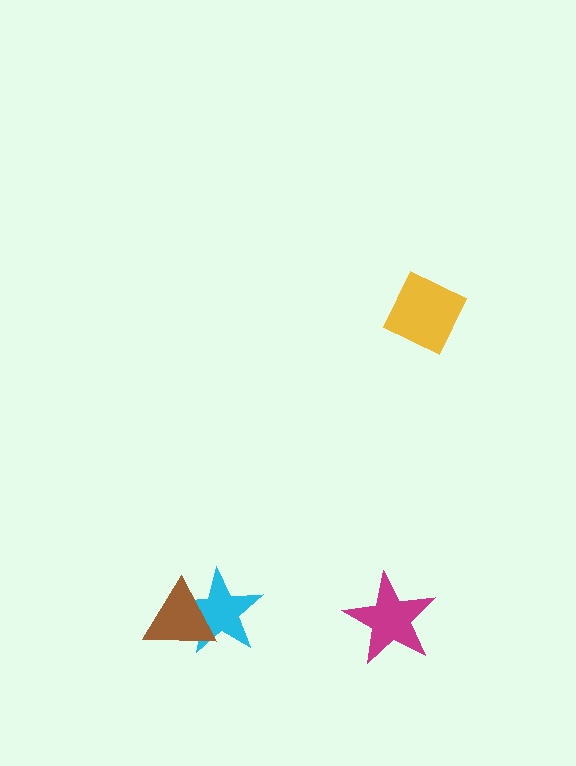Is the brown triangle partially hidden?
No, no other shape covers it.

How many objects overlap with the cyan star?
1 object overlaps with the cyan star.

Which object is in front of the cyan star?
The brown triangle is in front of the cyan star.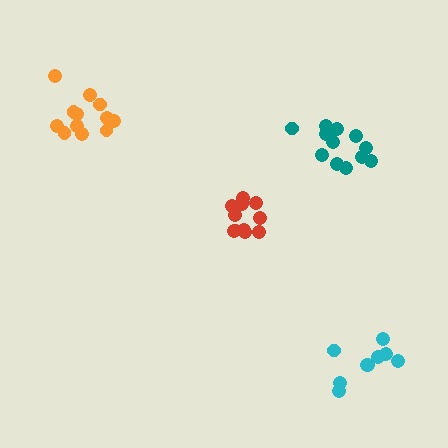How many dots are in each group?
Group 1: 9 dots, Group 2: 12 dots, Group 3: 11 dots, Group 4: 12 dots (44 total).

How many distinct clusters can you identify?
There are 4 distinct clusters.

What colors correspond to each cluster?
The clusters are colored: cyan, teal, red, orange.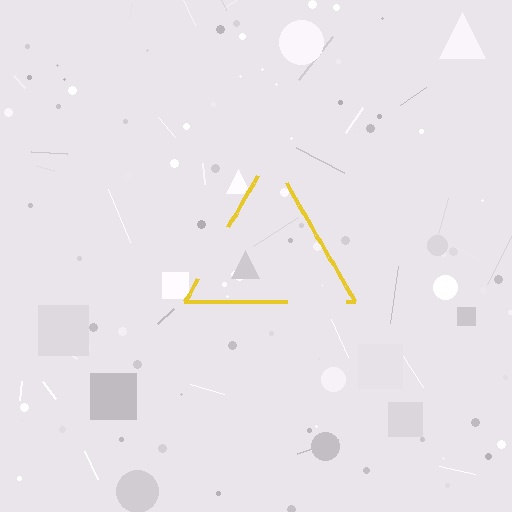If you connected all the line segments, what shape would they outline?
They would outline a triangle.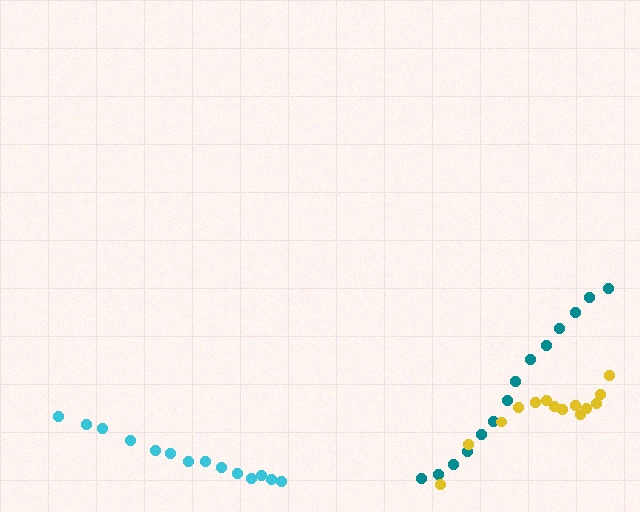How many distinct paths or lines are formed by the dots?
There are 3 distinct paths.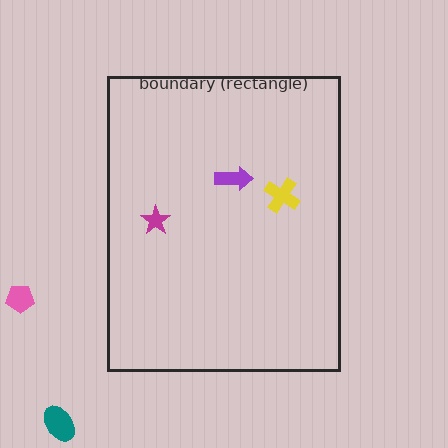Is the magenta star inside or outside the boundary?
Inside.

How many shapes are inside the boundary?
3 inside, 2 outside.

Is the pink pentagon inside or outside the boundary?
Outside.